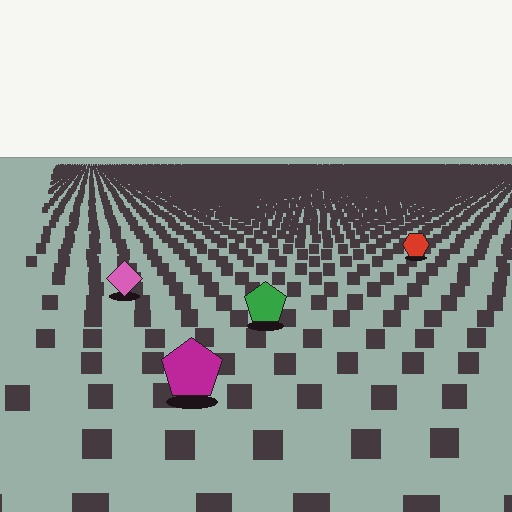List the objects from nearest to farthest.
From nearest to farthest: the magenta pentagon, the green pentagon, the pink diamond, the red hexagon.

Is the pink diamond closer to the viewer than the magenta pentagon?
No. The magenta pentagon is closer — you can tell from the texture gradient: the ground texture is coarser near it.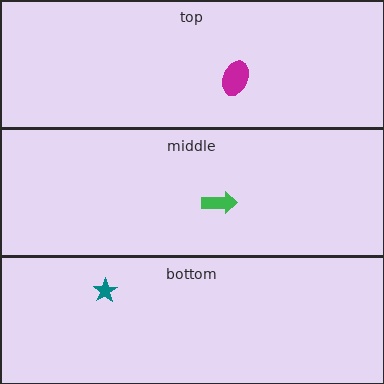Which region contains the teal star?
The bottom region.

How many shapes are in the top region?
1.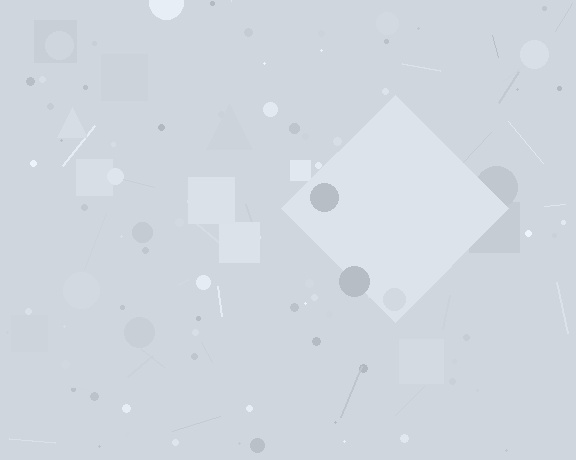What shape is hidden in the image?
A diamond is hidden in the image.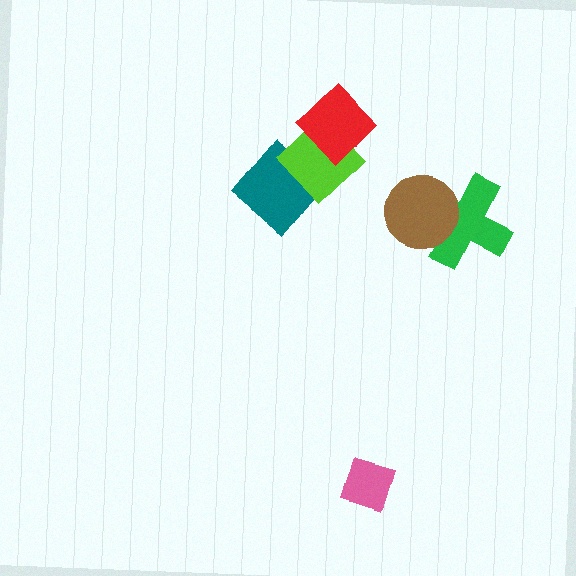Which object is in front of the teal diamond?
The lime diamond is in front of the teal diamond.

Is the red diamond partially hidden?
No, no other shape covers it.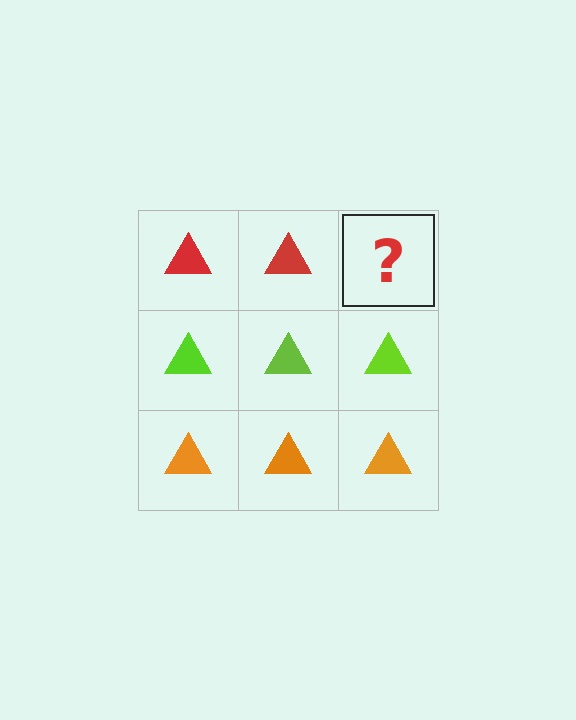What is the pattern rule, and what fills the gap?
The rule is that each row has a consistent color. The gap should be filled with a red triangle.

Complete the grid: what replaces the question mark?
The question mark should be replaced with a red triangle.